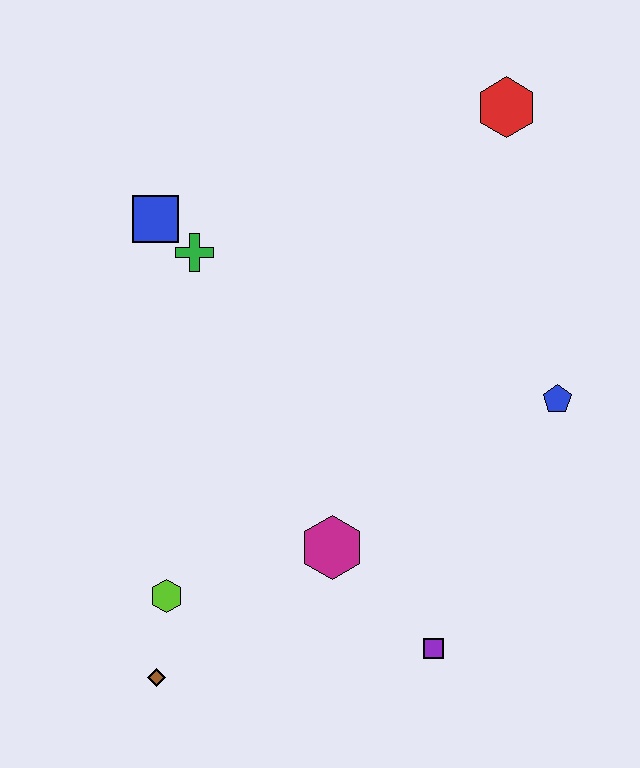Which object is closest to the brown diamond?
The lime hexagon is closest to the brown diamond.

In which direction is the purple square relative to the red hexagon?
The purple square is below the red hexagon.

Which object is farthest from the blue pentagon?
The brown diamond is farthest from the blue pentagon.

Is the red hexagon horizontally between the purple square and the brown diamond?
No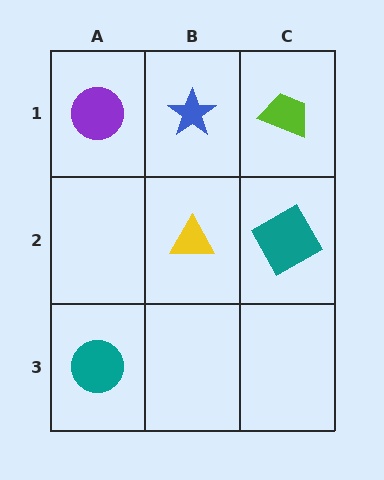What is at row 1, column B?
A blue star.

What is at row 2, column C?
A teal square.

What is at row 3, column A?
A teal circle.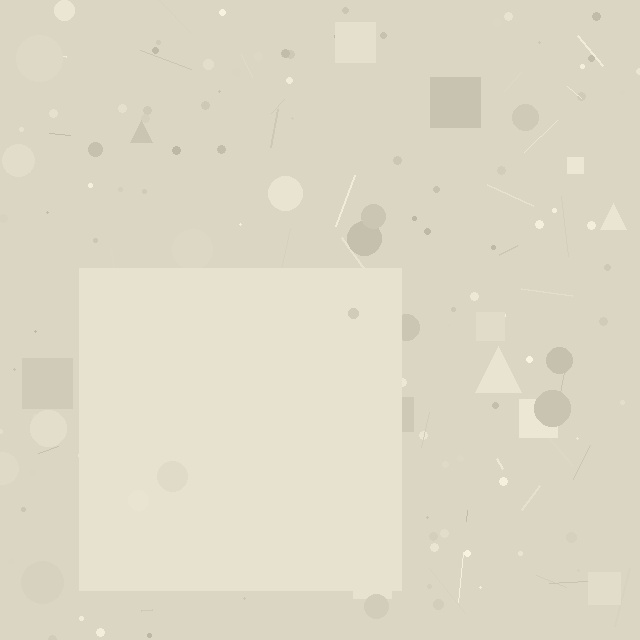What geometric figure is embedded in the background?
A square is embedded in the background.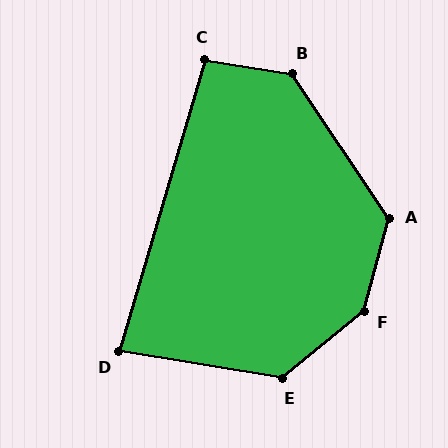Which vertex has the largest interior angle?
F, at approximately 144 degrees.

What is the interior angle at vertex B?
Approximately 132 degrees (obtuse).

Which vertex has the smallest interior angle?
D, at approximately 83 degrees.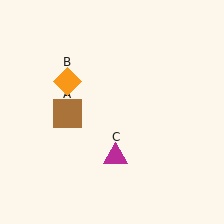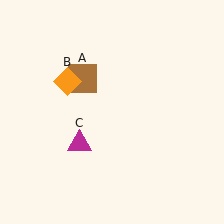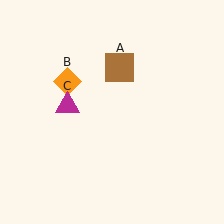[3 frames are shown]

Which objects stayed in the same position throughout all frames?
Orange diamond (object B) remained stationary.